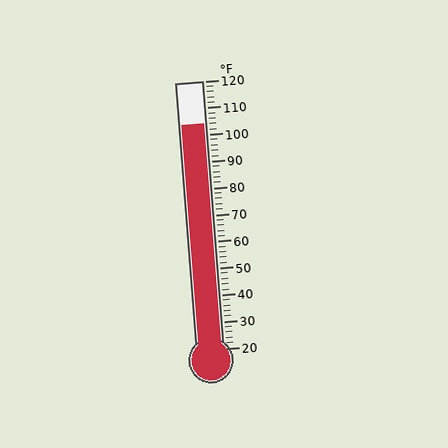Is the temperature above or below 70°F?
The temperature is above 70°F.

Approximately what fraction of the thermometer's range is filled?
The thermometer is filled to approximately 85% of its range.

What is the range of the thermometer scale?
The thermometer scale ranges from 20°F to 120°F.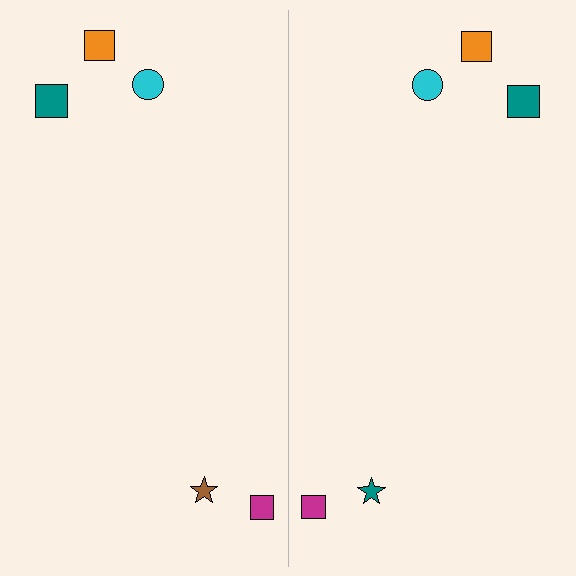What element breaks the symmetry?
The teal star on the right side breaks the symmetry — its mirror counterpart is brown.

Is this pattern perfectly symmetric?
No, the pattern is not perfectly symmetric. The teal star on the right side breaks the symmetry — its mirror counterpart is brown.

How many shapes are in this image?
There are 10 shapes in this image.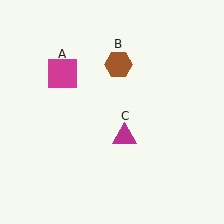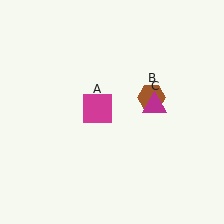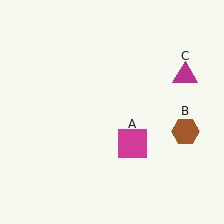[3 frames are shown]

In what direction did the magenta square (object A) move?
The magenta square (object A) moved down and to the right.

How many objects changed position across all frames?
3 objects changed position: magenta square (object A), brown hexagon (object B), magenta triangle (object C).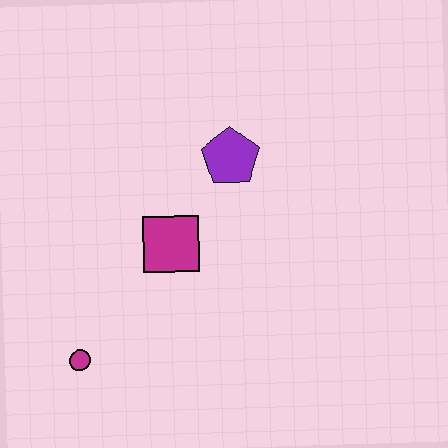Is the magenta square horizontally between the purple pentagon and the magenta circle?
Yes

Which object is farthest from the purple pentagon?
The magenta circle is farthest from the purple pentagon.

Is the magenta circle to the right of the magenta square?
No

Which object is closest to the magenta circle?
The magenta square is closest to the magenta circle.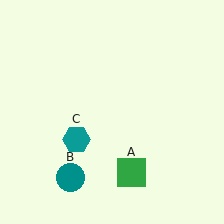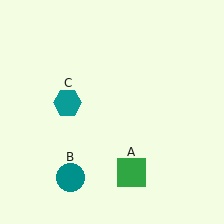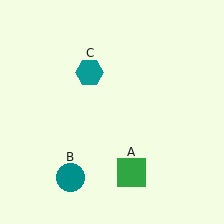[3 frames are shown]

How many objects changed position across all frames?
1 object changed position: teal hexagon (object C).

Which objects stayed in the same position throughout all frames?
Green square (object A) and teal circle (object B) remained stationary.